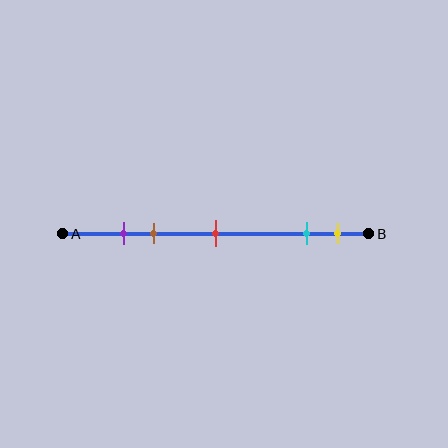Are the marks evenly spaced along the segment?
No, the marks are not evenly spaced.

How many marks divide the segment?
There are 5 marks dividing the segment.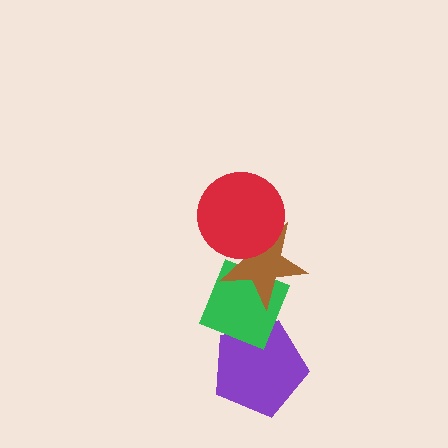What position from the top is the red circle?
The red circle is 1st from the top.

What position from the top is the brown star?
The brown star is 2nd from the top.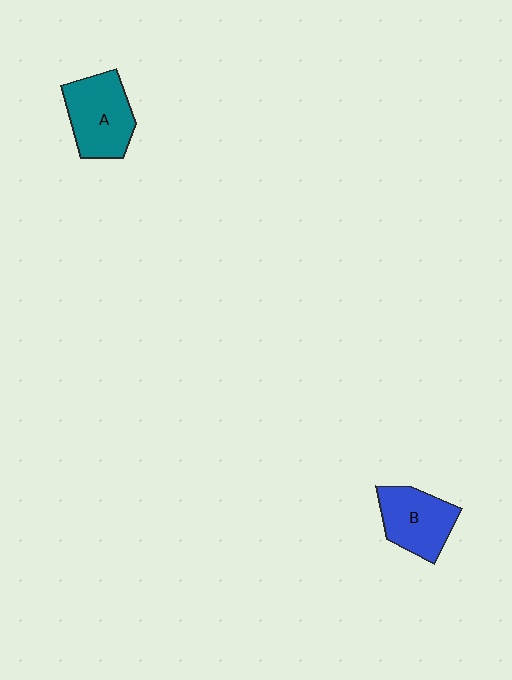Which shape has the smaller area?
Shape B (blue).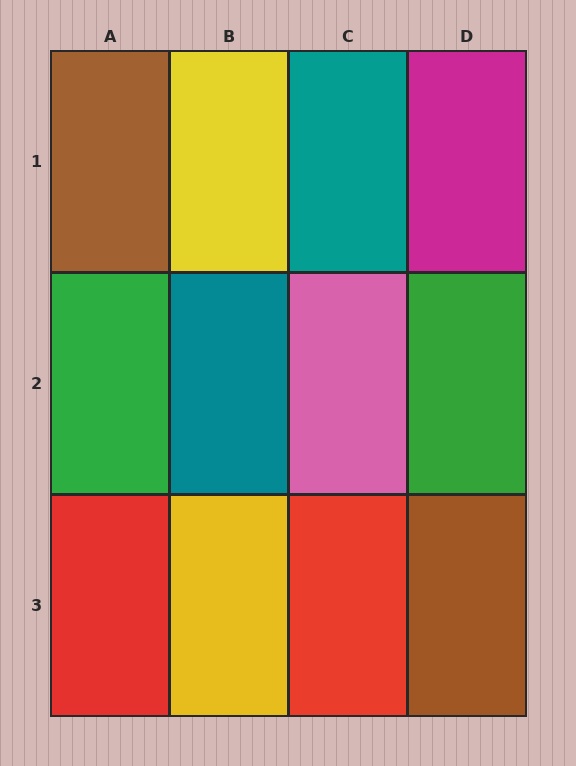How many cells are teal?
2 cells are teal.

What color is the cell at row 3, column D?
Brown.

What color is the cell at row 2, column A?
Green.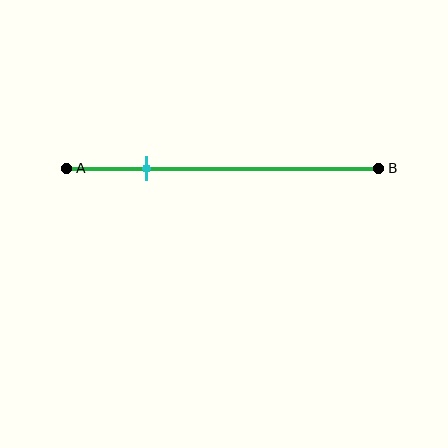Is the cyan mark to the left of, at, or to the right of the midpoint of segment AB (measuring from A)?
The cyan mark is to the left of the midpoint of segment AB.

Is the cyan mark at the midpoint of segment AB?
No, the mark is at about 25% from A, not at the 50% midpoint.